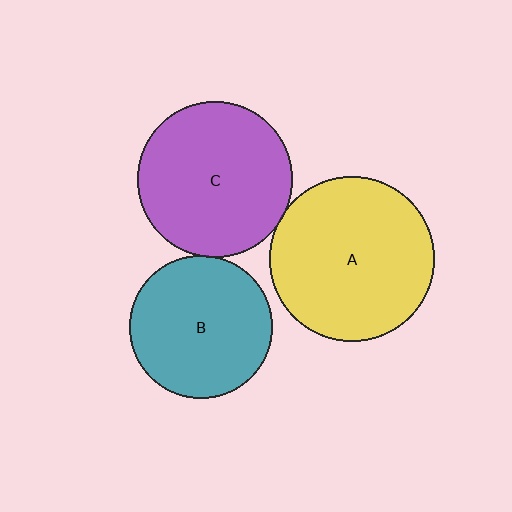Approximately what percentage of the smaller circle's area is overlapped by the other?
Approximately 5%.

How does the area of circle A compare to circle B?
Approximately 1.3 times.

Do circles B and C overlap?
Yes.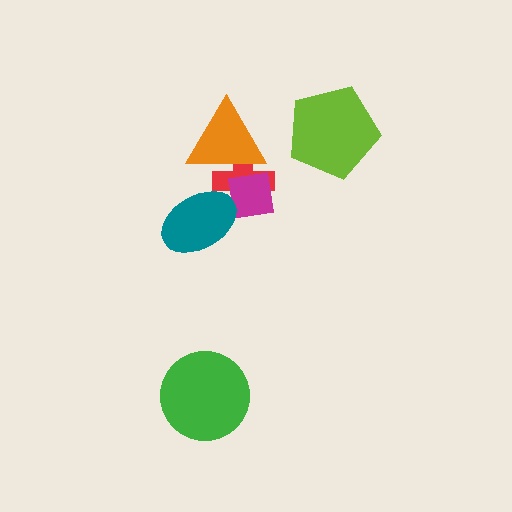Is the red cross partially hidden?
Yes, it is partially covered by another shape.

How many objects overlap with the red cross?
3 objects overlap with the red cross.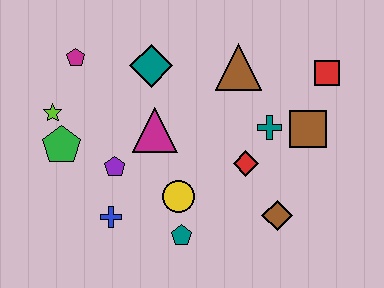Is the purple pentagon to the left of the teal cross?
Yes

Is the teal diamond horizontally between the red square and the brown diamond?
No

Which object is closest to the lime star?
The green pentagon is closest to the lime star.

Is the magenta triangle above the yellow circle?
Yes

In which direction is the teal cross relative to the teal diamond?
The teal cross is to the right of the teal diamond.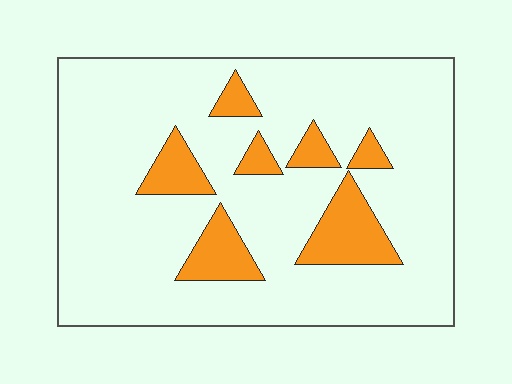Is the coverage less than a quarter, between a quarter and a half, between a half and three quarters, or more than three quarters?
Less than a quarter.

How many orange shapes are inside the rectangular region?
7.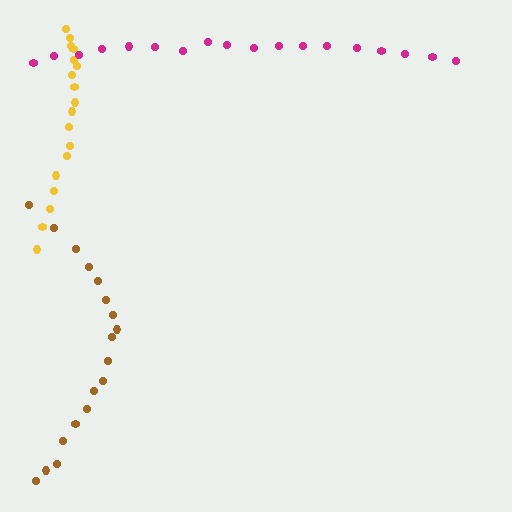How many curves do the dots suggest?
There are 3 distinct paths.